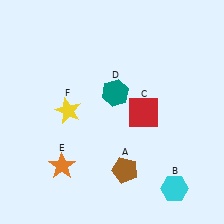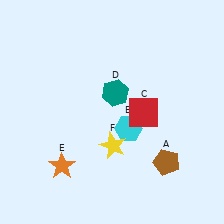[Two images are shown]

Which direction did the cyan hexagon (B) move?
The cyan hexagon (B) moved up.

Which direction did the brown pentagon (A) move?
The brown pentagon (A) moved right.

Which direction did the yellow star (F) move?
The yellow star (F) moved right.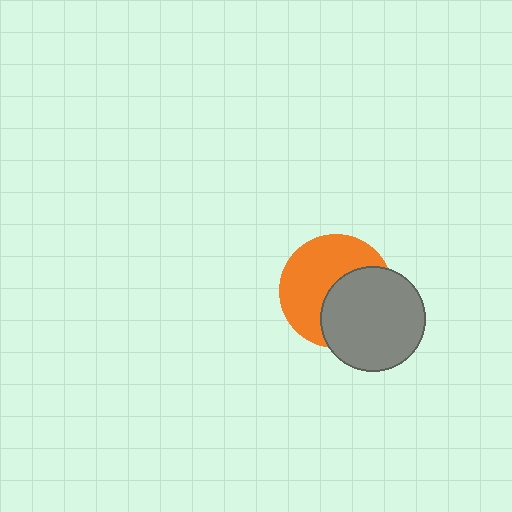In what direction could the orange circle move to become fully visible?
The orange circle could move toward the upper-left. That would shift it out from behind the gray circle entirely.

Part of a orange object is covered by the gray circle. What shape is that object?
It is a circle.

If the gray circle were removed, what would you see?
You would see the complete orange circle.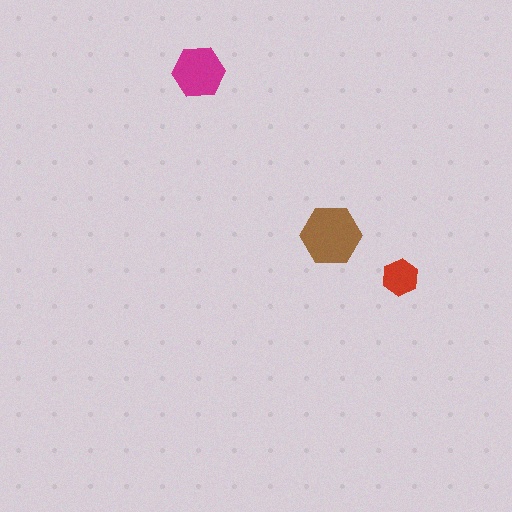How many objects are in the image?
There are 3 objects in the image.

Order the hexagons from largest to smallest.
the brown one, the magenta one, the red one.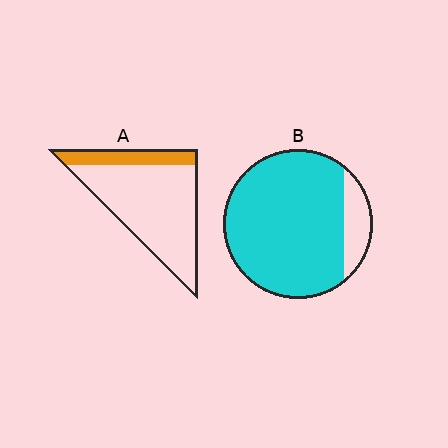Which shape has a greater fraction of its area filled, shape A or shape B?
Shape B.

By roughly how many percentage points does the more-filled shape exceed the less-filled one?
By roughly 65 percentage points (B over A).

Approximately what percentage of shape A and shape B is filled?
A is approximately 20% and B is approximately 85%.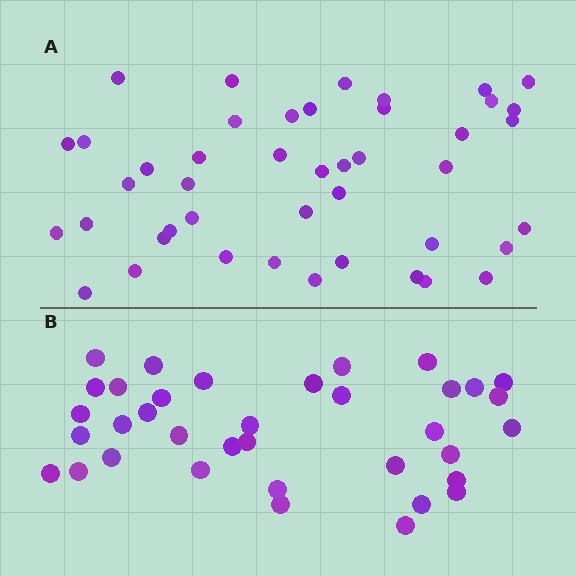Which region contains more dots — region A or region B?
Region A (the top region) has more dots.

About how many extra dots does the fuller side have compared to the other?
Region A has roughly 8 or so more dots than region B.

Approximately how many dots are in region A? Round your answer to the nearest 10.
About 40 dots. (The exact count is 44, which rounds to 40.)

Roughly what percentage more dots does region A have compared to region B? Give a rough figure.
About 20% more.